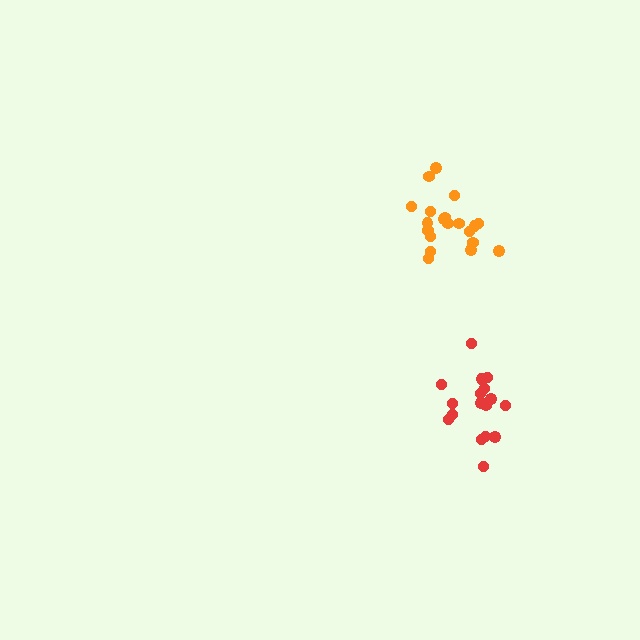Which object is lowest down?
The red cluster is bottommost.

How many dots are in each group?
Group 1: 17 dots, Group 2: 21 dots (38 total).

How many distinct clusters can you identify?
There are 2 distinct clusters.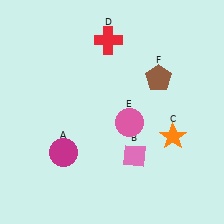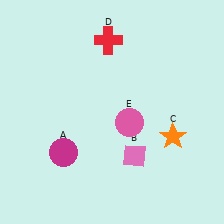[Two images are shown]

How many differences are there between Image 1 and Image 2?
There is 1 difference between the two images.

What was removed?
The brown pentagon (F) was removed in Image 2.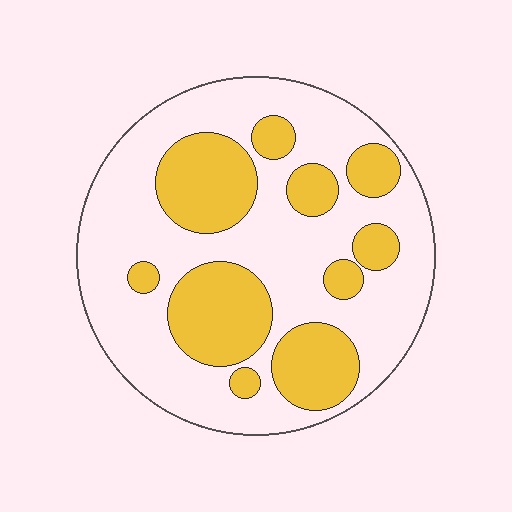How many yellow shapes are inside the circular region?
10.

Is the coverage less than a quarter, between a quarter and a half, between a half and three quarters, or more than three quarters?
Between a quarter and a half.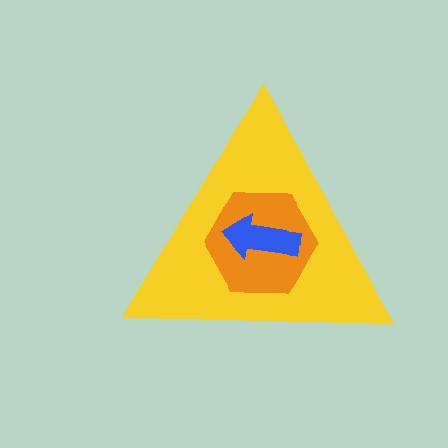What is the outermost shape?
The yellow triangle.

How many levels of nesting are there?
3.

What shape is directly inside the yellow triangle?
The orange hexagon.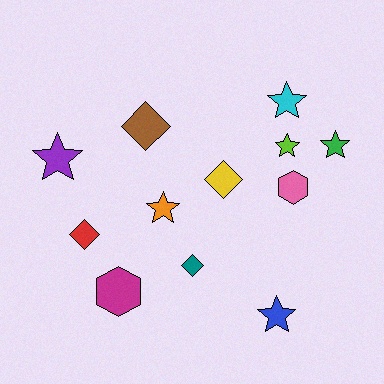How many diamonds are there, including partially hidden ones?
There are 4 diamonds.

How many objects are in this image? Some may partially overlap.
There are 12 objects.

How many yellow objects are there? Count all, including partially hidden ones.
There is 1 yellow object.